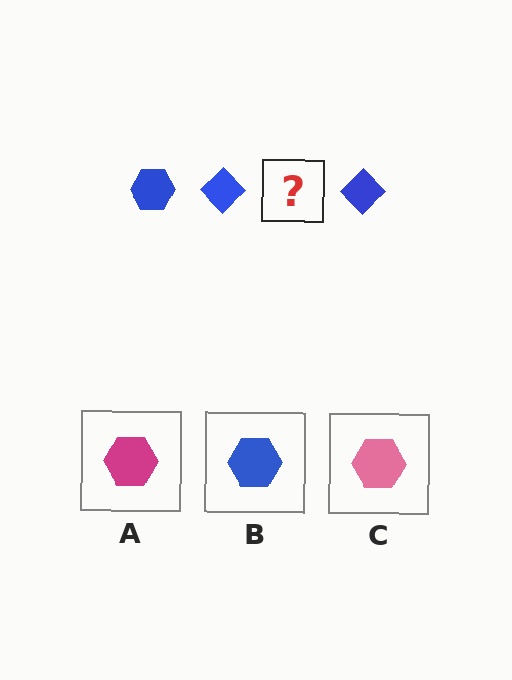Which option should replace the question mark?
Option B.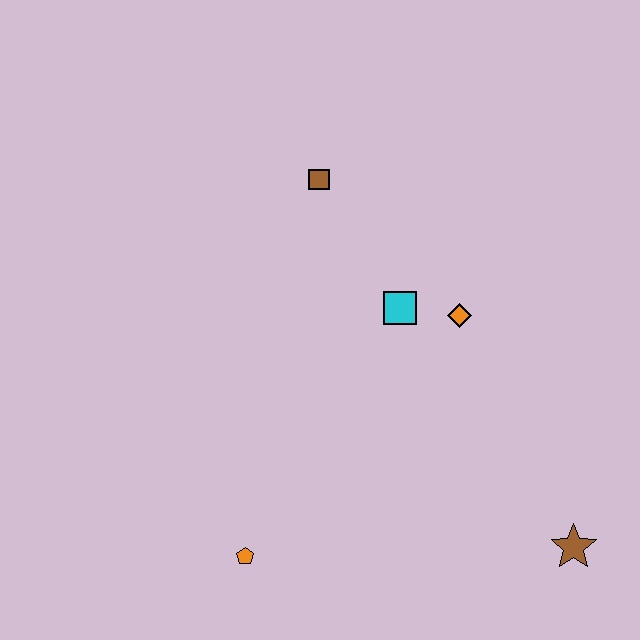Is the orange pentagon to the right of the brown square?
No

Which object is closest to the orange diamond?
The cyan square is closest to the orange diamond.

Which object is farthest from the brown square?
The brown star is farthest from the brown square.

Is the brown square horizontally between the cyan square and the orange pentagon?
Yes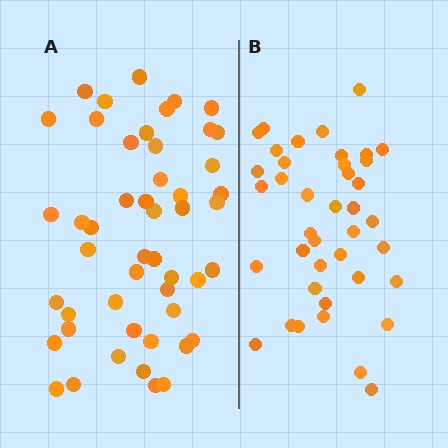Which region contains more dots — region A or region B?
Region A (the left region) has more dots.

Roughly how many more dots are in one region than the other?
Region A has roughly 8 or so more dots than region B.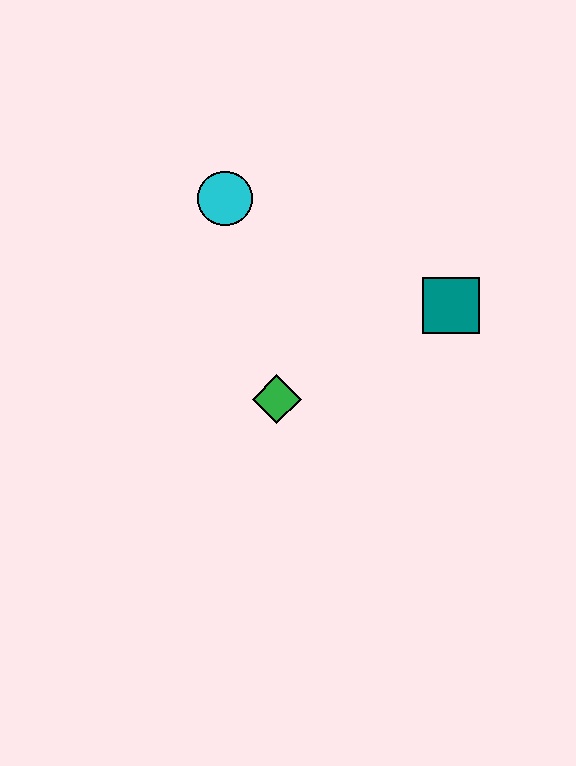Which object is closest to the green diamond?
The teal square is closest to the green diamond.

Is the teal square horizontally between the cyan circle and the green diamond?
No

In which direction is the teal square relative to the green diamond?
The teal square is to the right of the green diamond.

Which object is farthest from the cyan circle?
The teal square is farthest from the cyan circle.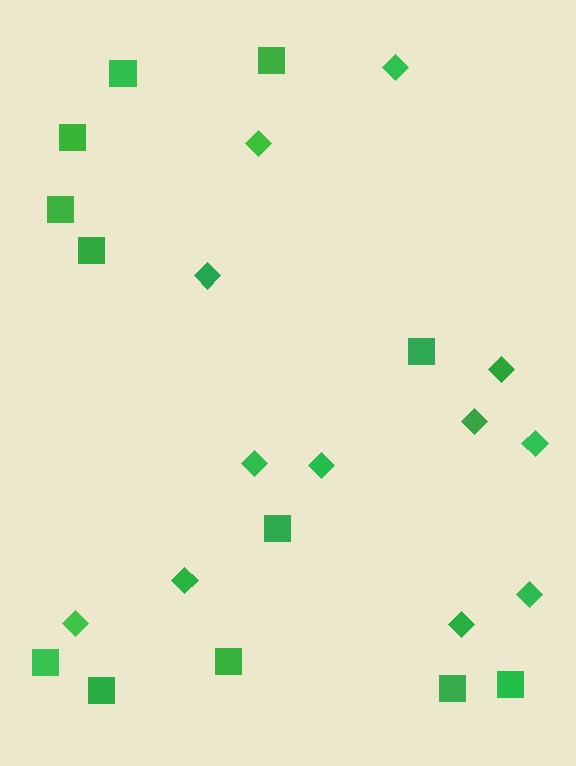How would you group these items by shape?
There are 2 groups: one group of squares (12) and one group of diamonds (12).